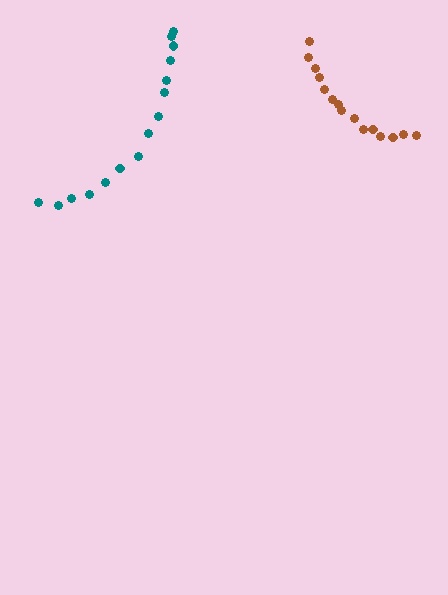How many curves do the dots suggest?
There are 2 distinct paths.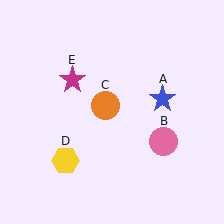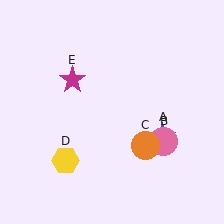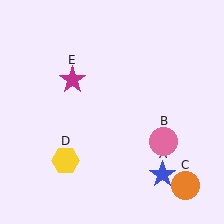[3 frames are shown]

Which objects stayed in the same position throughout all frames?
Pink circle (object B) and yellow hexagon (object D) and magenta star (object E) remained stationary.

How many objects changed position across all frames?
2 objects changed position: blue star (object A), orange circle (object C).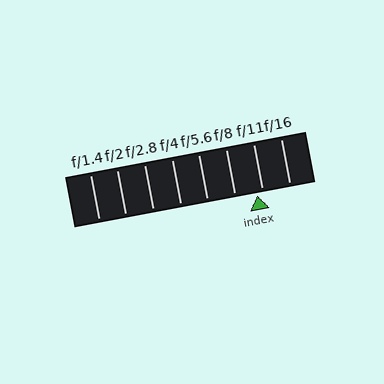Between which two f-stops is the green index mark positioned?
The index mark is between f/8 and f/11.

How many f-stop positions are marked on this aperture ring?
There are 8 f-stop positions marked.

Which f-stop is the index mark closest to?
The index mark is closest to f/11.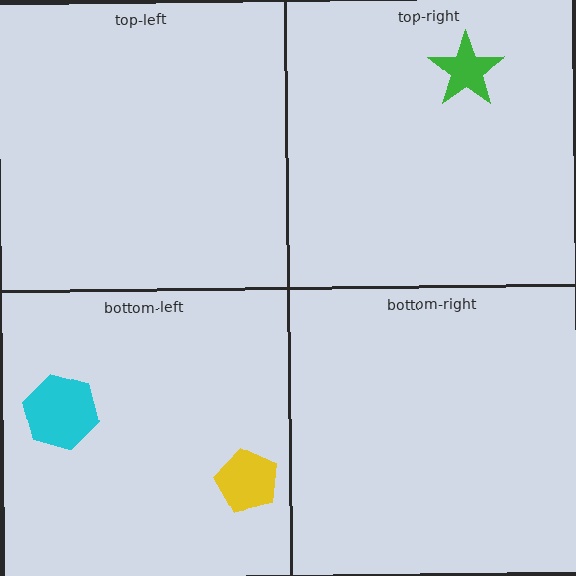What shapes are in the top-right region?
The green star.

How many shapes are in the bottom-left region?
2.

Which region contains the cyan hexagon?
The bottom-left region.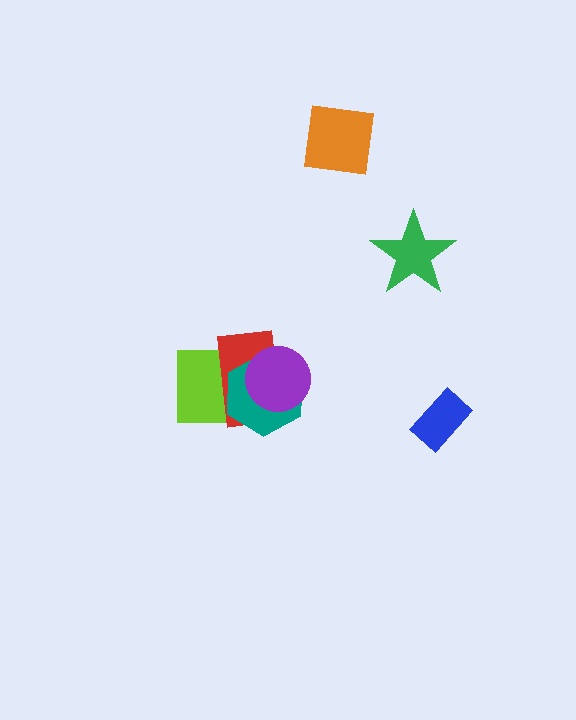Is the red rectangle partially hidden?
Yes, it is partially covered by another shape.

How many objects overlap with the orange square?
0 objects overlap with the orange square.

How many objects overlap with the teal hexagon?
3 objects overlap with the teal hexagon.